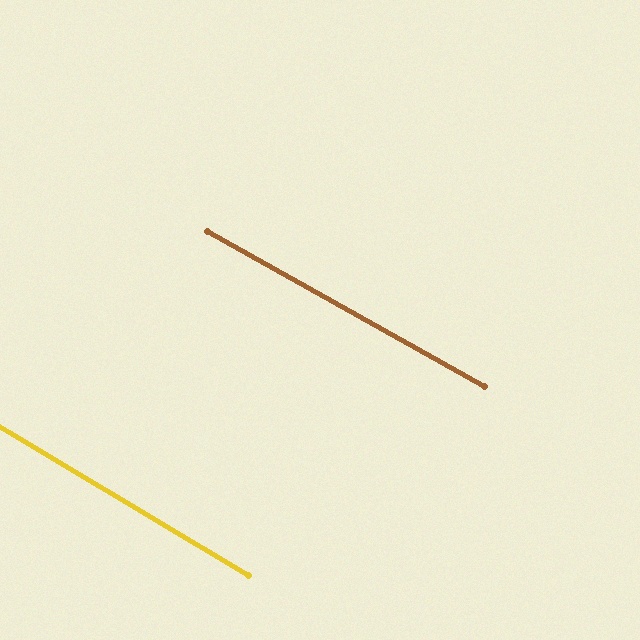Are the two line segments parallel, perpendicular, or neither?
Parallel — their directions differ by only 1.6°.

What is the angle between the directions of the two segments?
Approximately 2 degrees.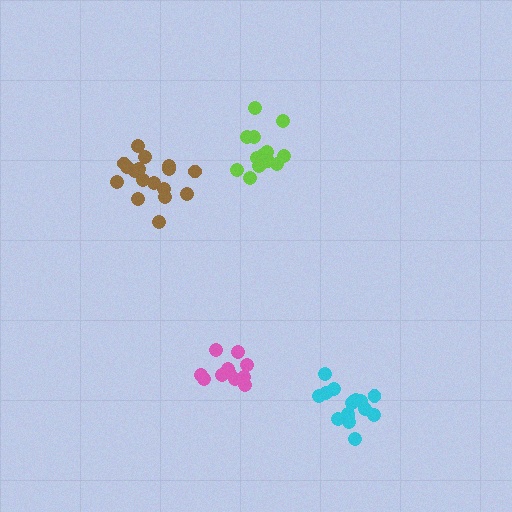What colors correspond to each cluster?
The clusters are colored: brown, pink, lime, cyan.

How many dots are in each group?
Group 1: 17 dots, Group 2: 11 dots, Group 3: 14 dots, Group 4: 17 dots (59 total).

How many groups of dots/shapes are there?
There are 4 groups.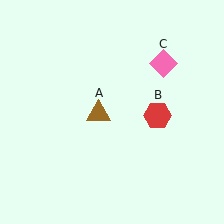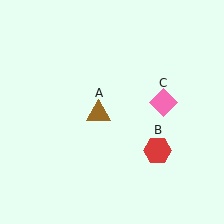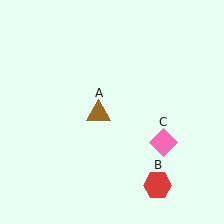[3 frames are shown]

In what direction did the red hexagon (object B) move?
The red hexagon (object B) moved down.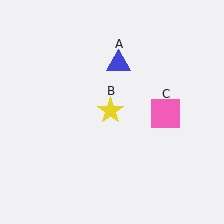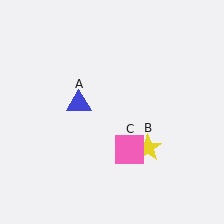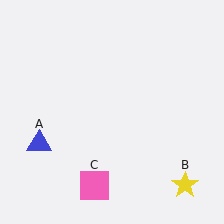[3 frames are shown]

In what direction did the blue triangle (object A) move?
The blue triangle (object A) moved down and to the left.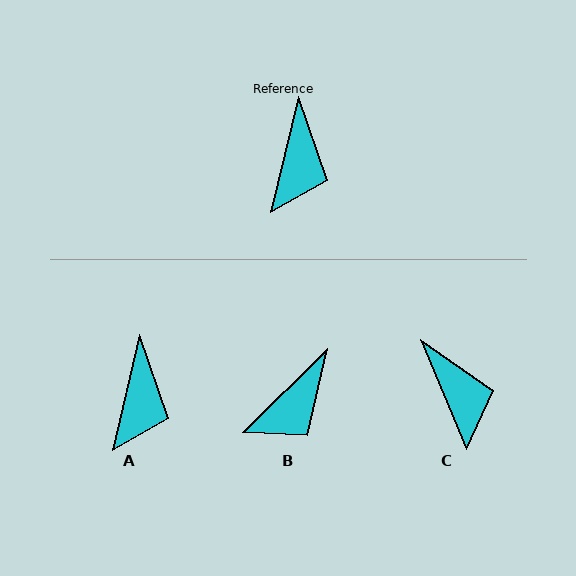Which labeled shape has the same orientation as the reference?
A.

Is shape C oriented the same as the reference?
No, it is off by about 36 degrees.